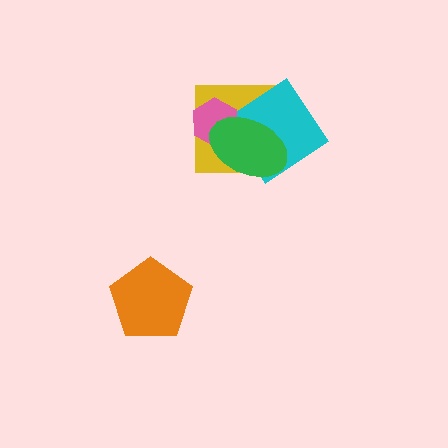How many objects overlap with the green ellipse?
3 objects overlap with the green ellipse.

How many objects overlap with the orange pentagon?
0 objects overlap with the orange pentagon.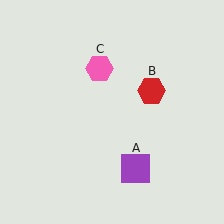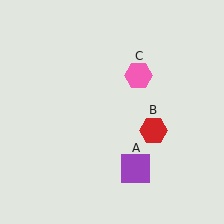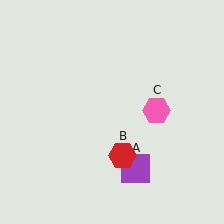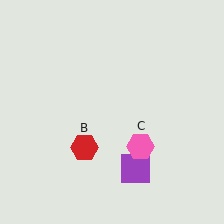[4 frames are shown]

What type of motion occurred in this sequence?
The red hexagon (object B), pink hexagon (object C) rotated clockwise around the center of the scene.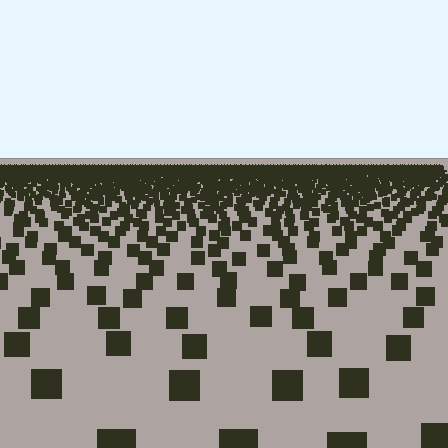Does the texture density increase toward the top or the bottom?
Density increases toward the top.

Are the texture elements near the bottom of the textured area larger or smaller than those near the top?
Larger. Near the bottom, elements are closer to the viewer and appear at a bigger on-screen size.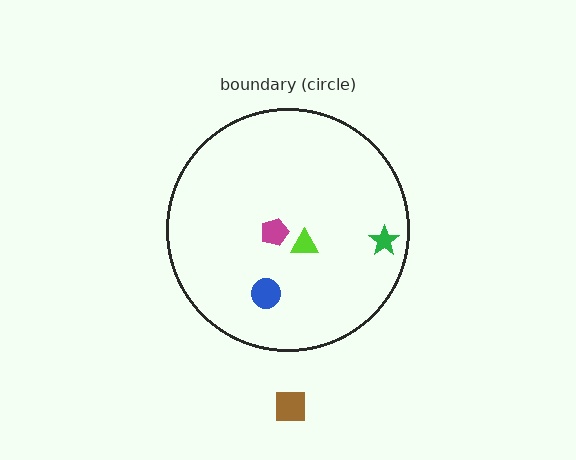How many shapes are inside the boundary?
4 inside, 1 outside.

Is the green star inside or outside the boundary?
Inside.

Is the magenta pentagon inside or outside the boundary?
Inside.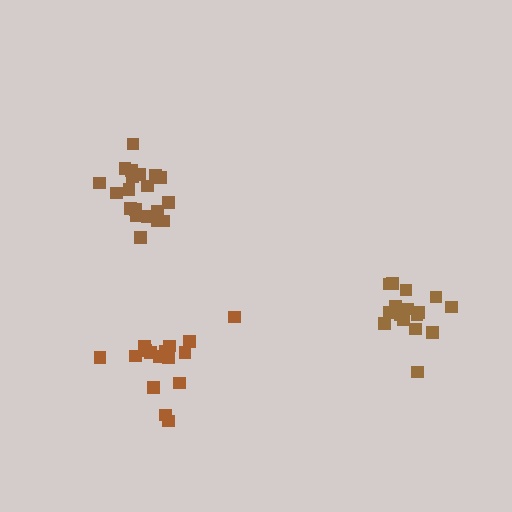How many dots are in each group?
Group 1: 17 dots, Group 2: 20 dots, Group 3: 16 dots (53 total).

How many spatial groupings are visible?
There are 3 spatial groupings.